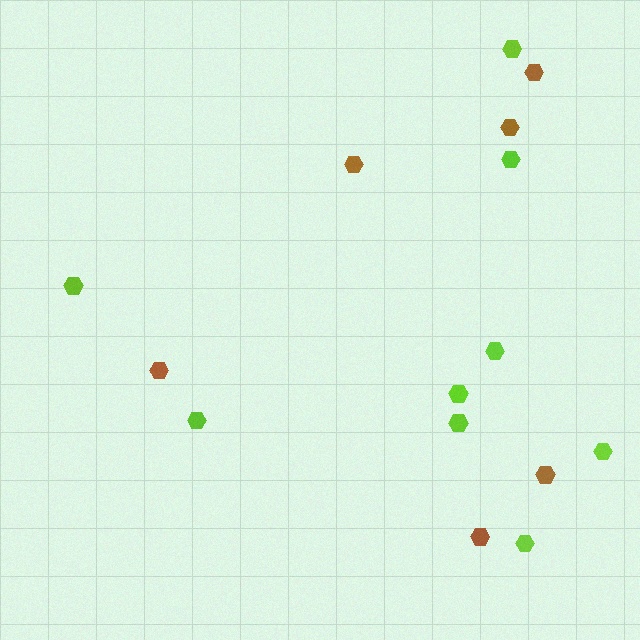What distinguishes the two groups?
There are 2 groups: one group of brown hexagons (6) and one group of lime hexagons (9).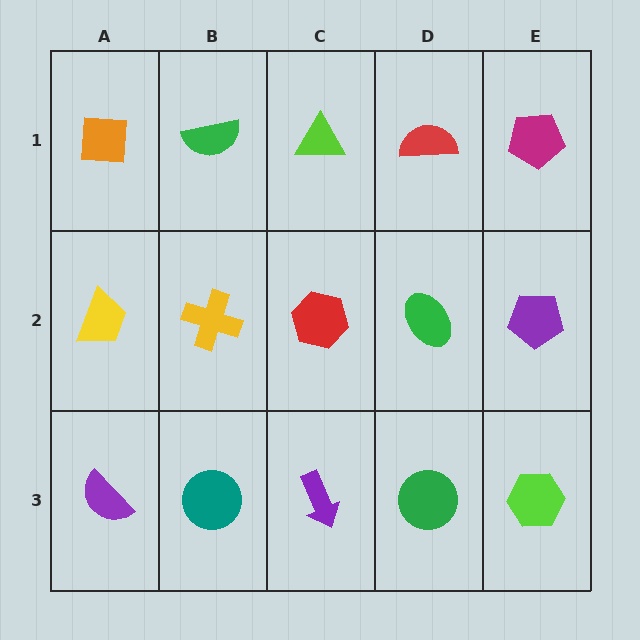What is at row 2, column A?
A yellow trapezoid.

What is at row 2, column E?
A purple pentagon.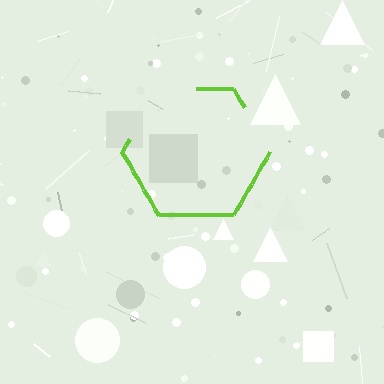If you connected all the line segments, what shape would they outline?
They would outline a hexagon.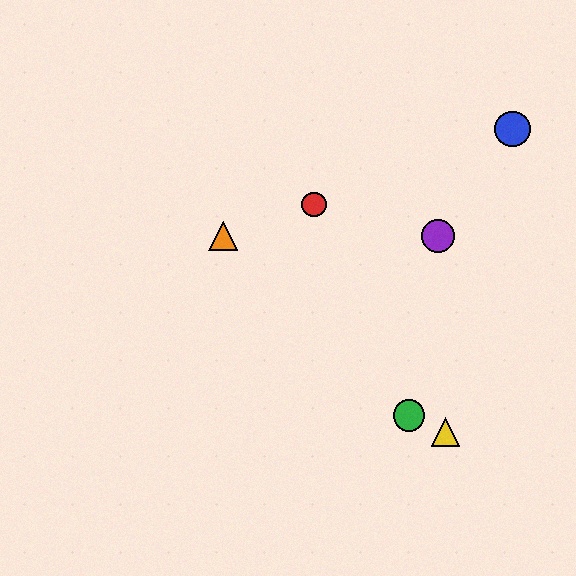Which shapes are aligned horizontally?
The purple circle, the orange triangle are aligned horizontally.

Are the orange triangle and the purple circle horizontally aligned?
Yes, both are at y≈236.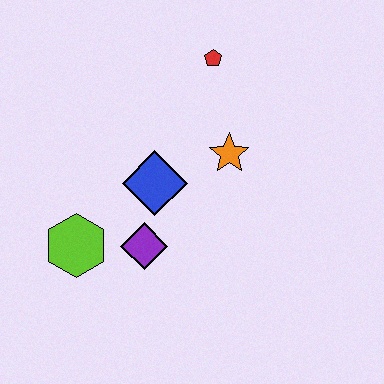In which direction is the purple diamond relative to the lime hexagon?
The purple diamond is to the right of the lime hexagon.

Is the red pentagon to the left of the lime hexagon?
No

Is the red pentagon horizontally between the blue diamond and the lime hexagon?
No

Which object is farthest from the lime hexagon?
The red pentagon is farthest from the lime hexagon.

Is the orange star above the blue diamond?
Yes